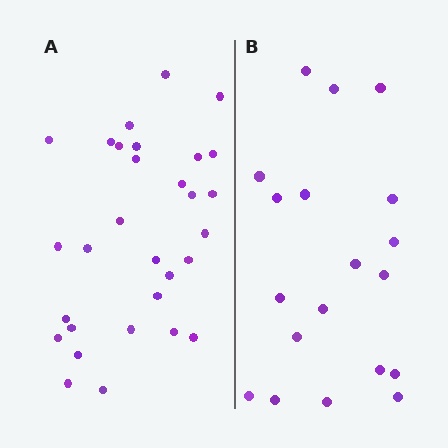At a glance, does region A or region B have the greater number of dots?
Region A (the left region) has more dots.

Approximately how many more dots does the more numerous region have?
Region A has roughly 12 or so more dots than region B.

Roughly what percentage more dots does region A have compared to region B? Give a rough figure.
About 60% more.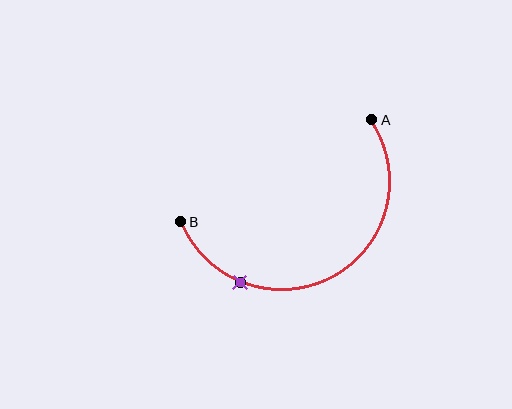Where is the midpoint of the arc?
The arc midpoint is the point on the curve farthest from the straight line joining A and B. It sits below that line.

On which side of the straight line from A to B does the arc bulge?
The arc bulges below the straight line connecting A and B.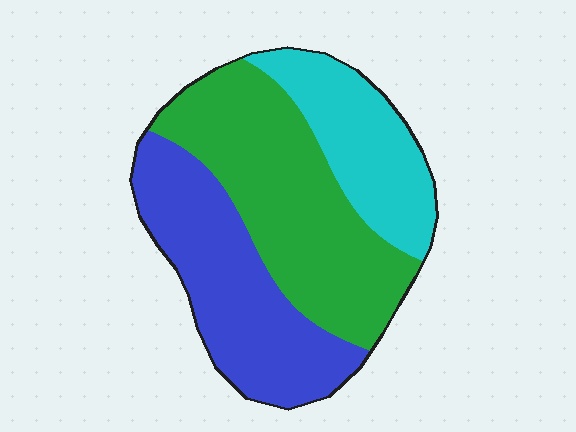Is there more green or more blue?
Green.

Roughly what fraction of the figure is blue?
Blue takes up about one third (1/3) of the figure.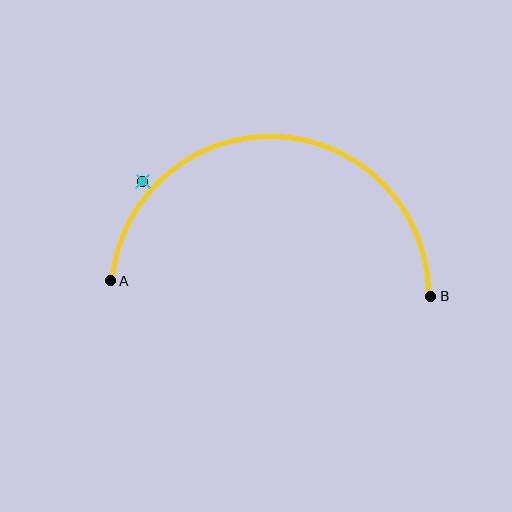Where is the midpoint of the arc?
The arc midpoint is the point on the curve farthest from the straight line joining A and B. It sits above that line.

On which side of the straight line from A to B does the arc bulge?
The arc bulges above the straight line connecting A and B.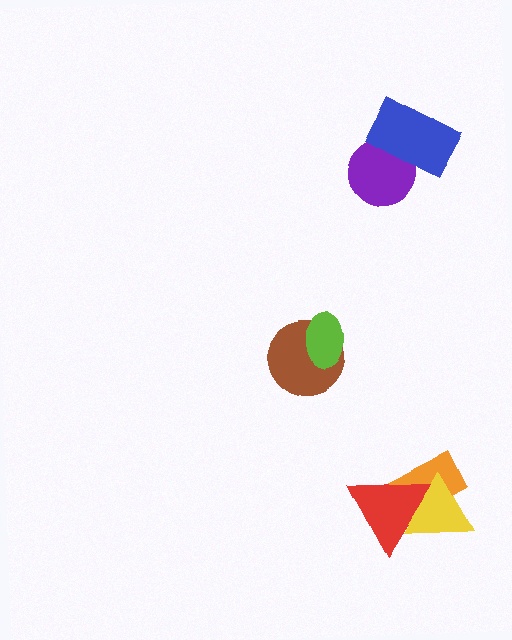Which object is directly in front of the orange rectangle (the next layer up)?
The yellow triangle is directly in front of the orange rectangle.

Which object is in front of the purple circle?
The blue rectangle is in front of the purple circle.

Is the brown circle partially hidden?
Yes, it is partially covered by another shape.